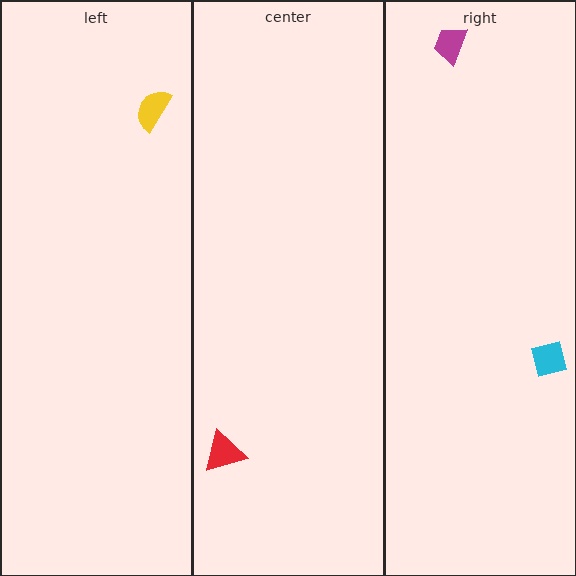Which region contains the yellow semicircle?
The left region.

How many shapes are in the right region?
2.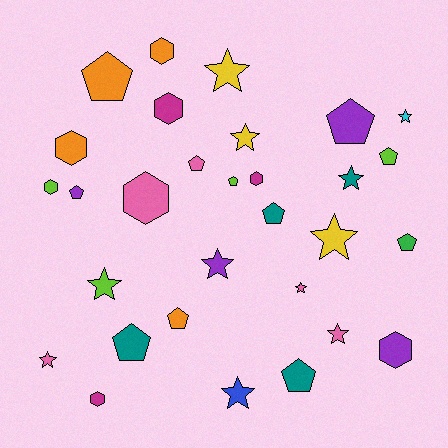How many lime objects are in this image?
There are 4 lime objects.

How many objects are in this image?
There are 30 objects.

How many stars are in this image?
There are 11 stars.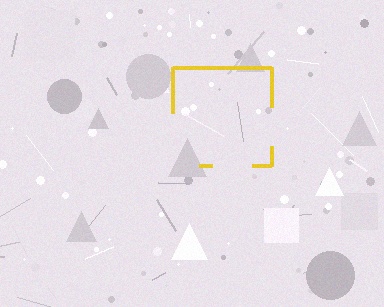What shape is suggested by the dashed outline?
The dashed outline suggests a square.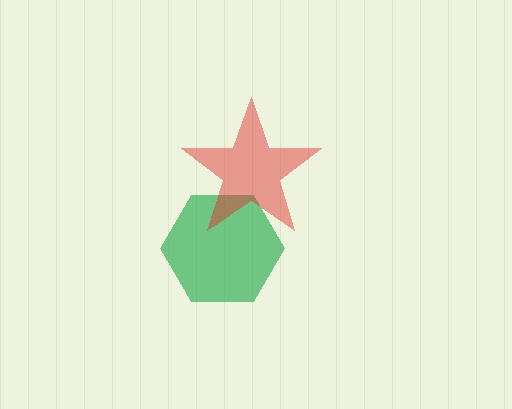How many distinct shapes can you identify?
There are 2 distinct shapes: a green hexagon, a red star.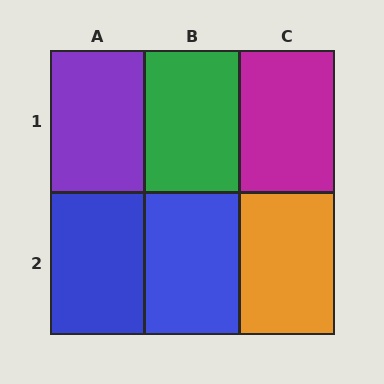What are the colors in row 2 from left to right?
Blue, blue, orange.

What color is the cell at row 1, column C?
Magenta.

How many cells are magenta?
1 cell is magenta.